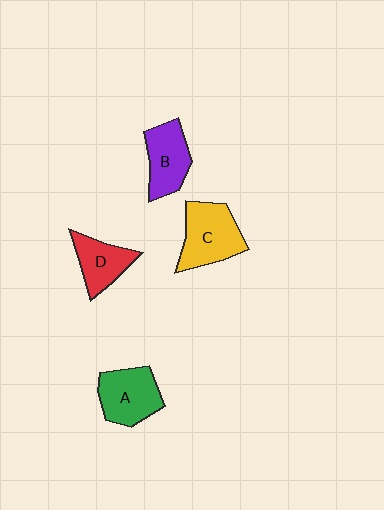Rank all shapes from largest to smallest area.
From largest to smallest: C (yellow), A (green), B (purple), D (red).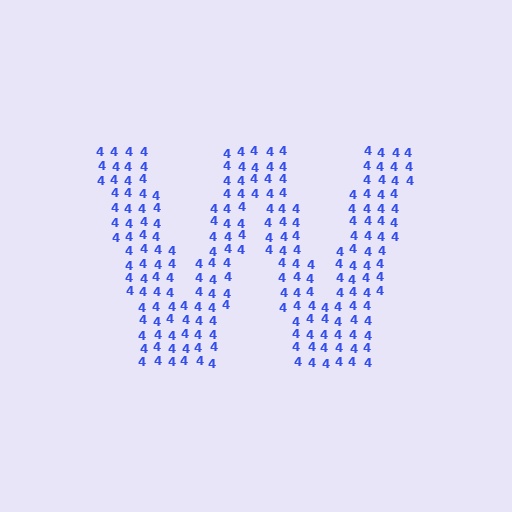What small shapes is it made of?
It is made of small digit 4's.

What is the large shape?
The large shape is the letter W.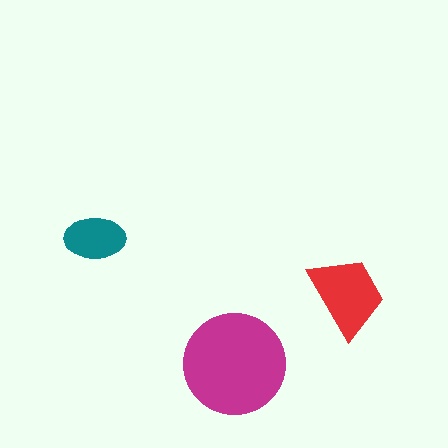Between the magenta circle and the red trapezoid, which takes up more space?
The magenta circle.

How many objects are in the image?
There are 3 objects in the image.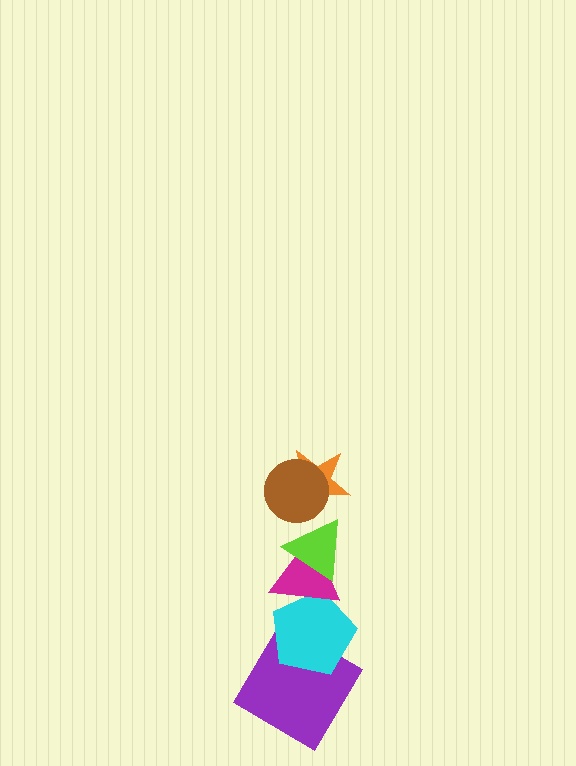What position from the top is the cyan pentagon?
The cyan pentagon is 5th from the top.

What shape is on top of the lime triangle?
The orange star is on top of the lime triangle.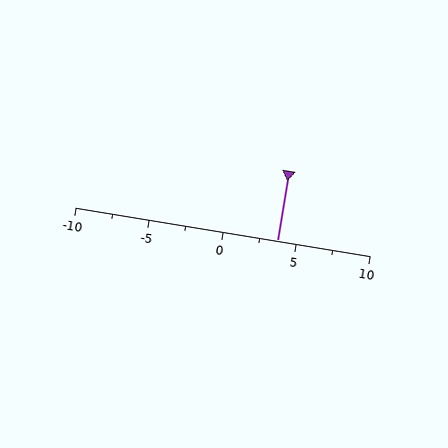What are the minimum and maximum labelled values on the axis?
The axis runs from -10 to 10.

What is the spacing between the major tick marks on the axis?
The major ticks are spaced 5 apart.